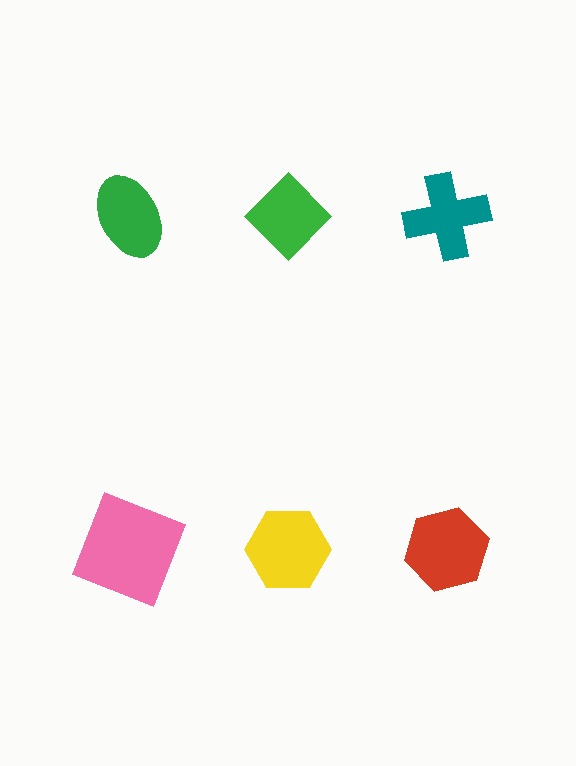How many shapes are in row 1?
3 shapes.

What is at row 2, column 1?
A pink square.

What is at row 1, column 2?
A green diamond.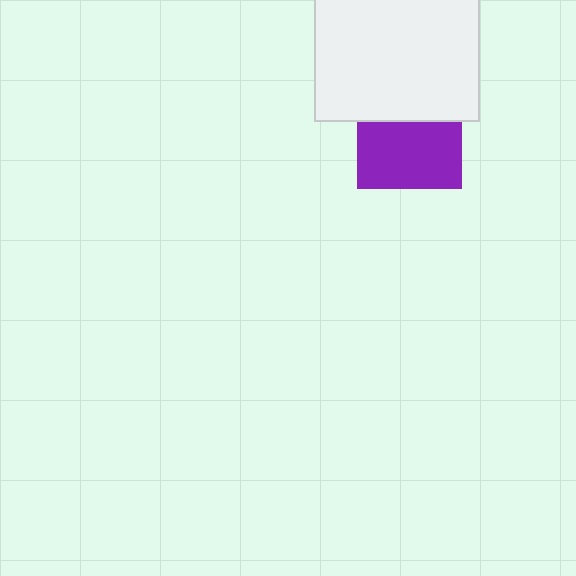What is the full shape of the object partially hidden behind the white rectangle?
The partially hidden object is a purple square.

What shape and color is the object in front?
The object in front is a white rectangle.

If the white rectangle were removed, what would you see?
You would see the complete purple square.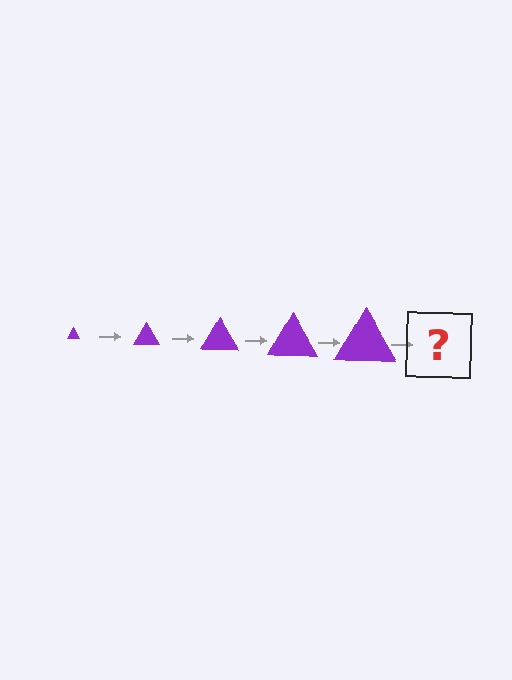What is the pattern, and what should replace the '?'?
The pattern is that the triangle gets progressively larger each step. The '?' should be a purple triangle, larger than the previous one.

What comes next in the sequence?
The next element should be a purple triangle, larger than the previous one.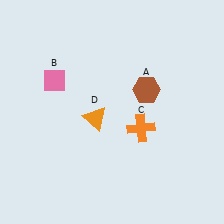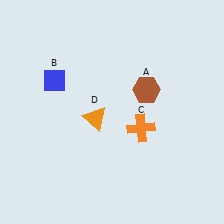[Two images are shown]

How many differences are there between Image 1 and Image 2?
There is 1 difference between the two images.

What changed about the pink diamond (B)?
In Image 1, B is pink. In Image 2, it changed to blue.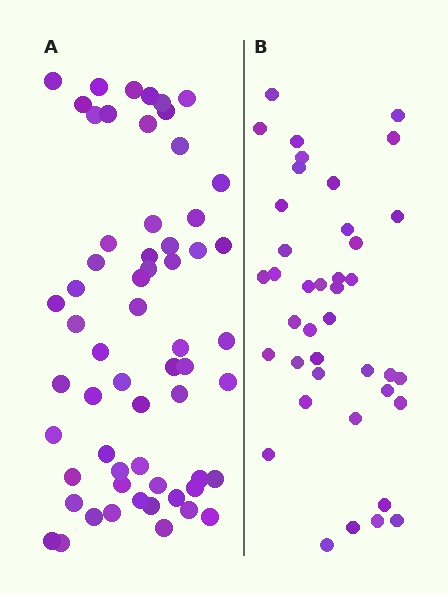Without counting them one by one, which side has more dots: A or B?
Region A (the left region) has more dots.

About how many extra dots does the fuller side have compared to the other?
Region A has approximately 20 more dots than region B.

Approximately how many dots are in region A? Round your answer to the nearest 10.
About 60 dots.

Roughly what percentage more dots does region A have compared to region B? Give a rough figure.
About 50% more.